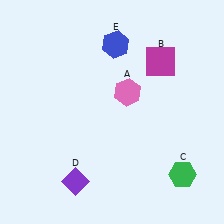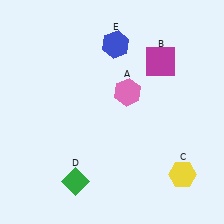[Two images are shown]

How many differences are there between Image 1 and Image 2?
There are 2 differences between the two images.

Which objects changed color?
C changed from green to yellow. D changed from purple to green.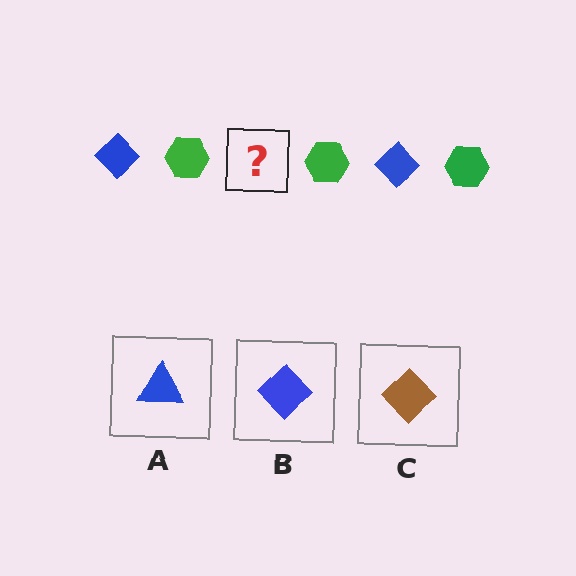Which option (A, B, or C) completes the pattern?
B.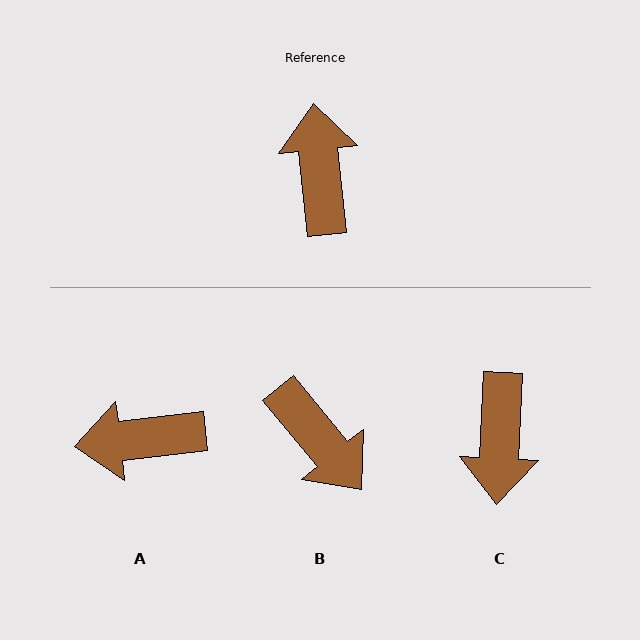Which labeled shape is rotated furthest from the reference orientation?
C, about 171 degrees away.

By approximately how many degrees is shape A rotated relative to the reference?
Approximately 91 degrees counter-clockwise.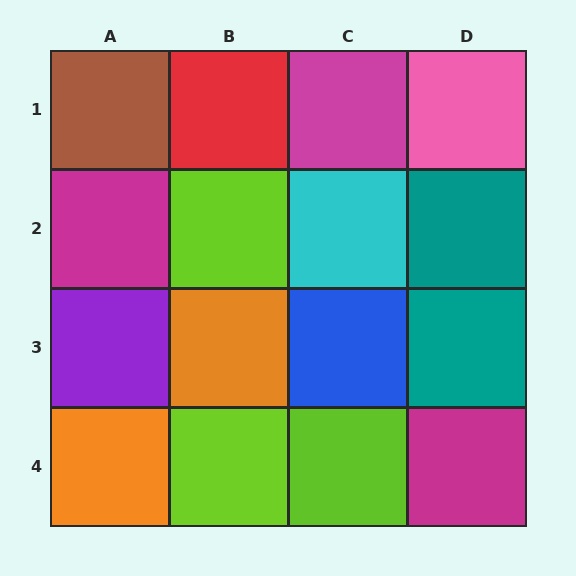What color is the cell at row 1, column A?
Brown.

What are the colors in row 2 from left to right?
Magenta, lime, cyan, teal.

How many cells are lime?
3 cells are lime.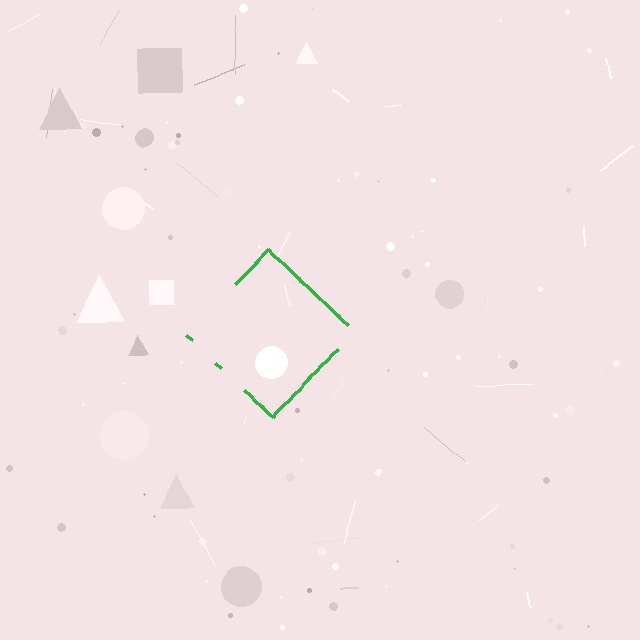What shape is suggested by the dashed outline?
The dashed outline suggests a diamond.